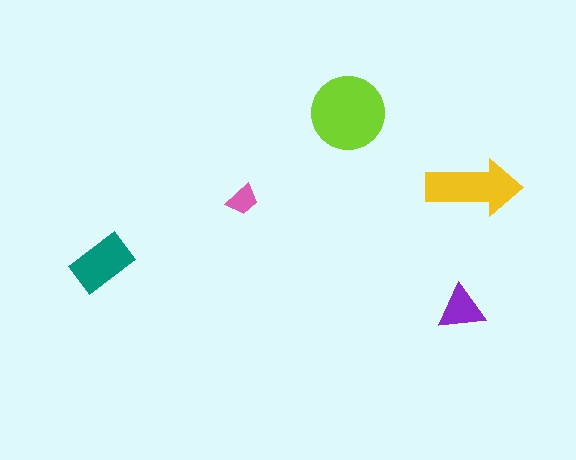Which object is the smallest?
The pink trapezoid.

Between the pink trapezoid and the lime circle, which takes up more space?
The lime circle.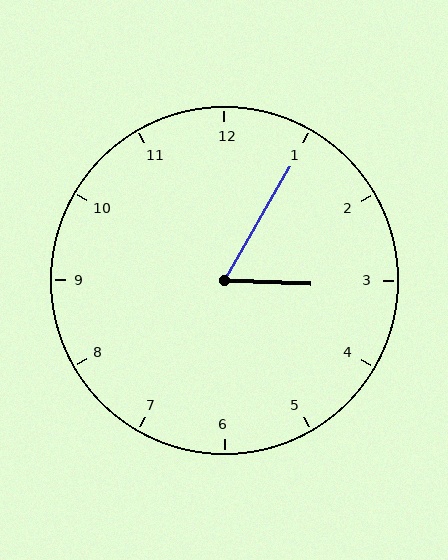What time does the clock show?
3:05.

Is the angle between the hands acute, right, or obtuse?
It is acute.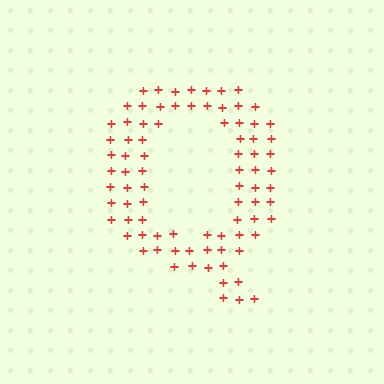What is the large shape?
The large shape is the letter Q.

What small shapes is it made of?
It is made of small plus signs.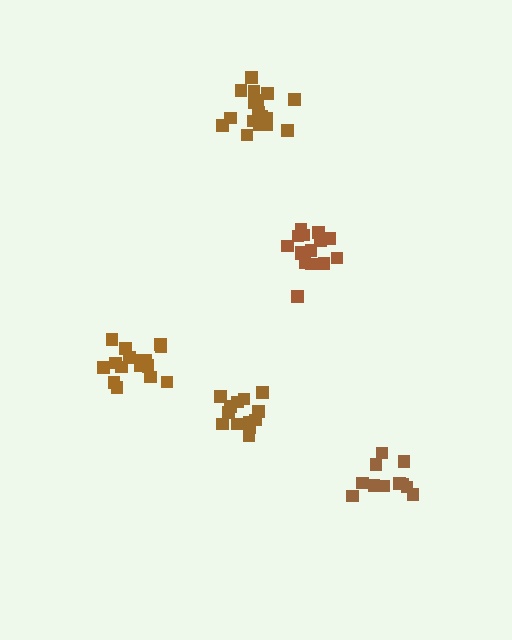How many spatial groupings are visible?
There are 5 spatial groupings.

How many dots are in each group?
Group 1: 15 dots, Group 2: 11 dots, Group 3: 17 dots, Group 4: 13 dots, Group 5: 17 dots (73 total).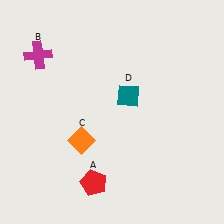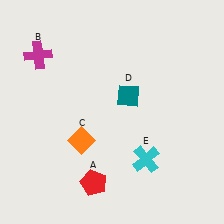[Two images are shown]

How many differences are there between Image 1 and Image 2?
There is 1 difference between the two images.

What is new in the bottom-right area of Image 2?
A cyan cross (E) was added in the bottom-right area of Image 2.